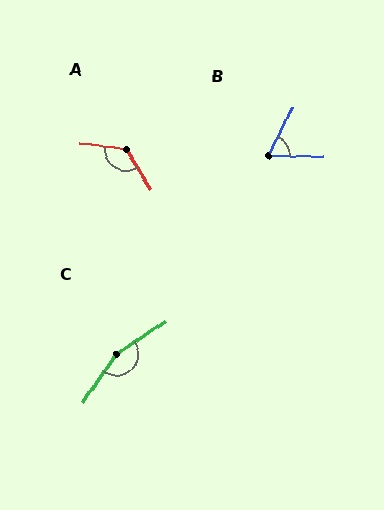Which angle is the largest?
C, at approximately 158 degrees.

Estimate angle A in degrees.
Approximately 129 degrees.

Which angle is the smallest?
B, at approximately 64 degrees.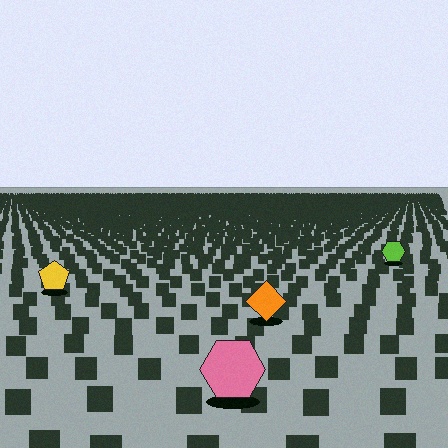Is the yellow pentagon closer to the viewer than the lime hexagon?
Yes. The yellow pentagon is closer — you can tell from the texture gradient: the ground texture is coarser near it.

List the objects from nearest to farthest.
From nearest to farthest: the pink hexagon, the orange diamond, the yellow pentagon, the lime hexagon.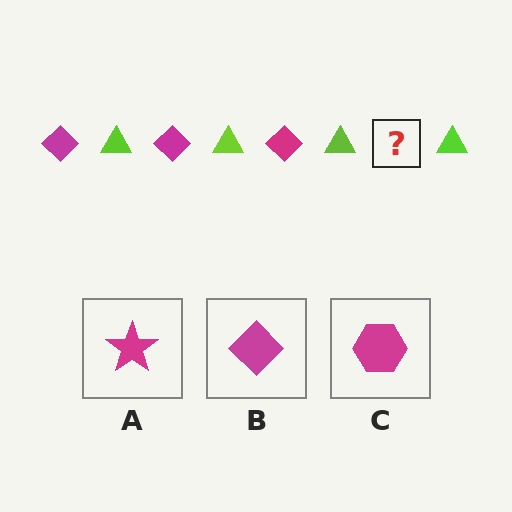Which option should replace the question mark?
Option B.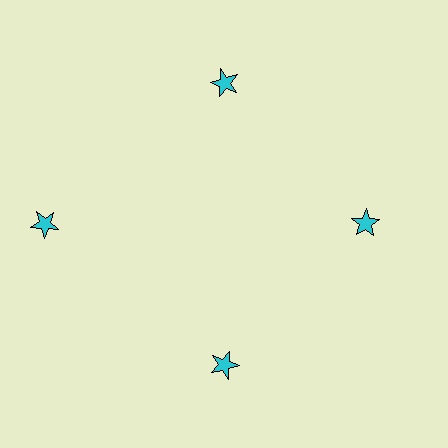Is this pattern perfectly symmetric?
No. The 4 cyan stars are arranged in a ring, but one element near the 9 o'clock position is pushed outward from the center, breaking the 4-fold rotational symmetry.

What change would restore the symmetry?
The symmetry would be restored by moving it inward, back onto the ring so that all 4 stars sit at equal angles and equal distance from the center.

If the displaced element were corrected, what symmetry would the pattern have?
It would have 4-fold rotational symmetry — the pattern would map onto itself every 90 degrees.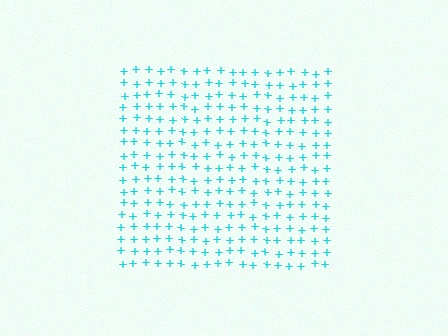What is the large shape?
The large shape is a square.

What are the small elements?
The small elements are plus signs.